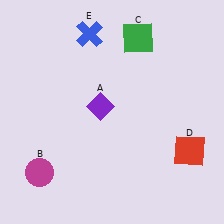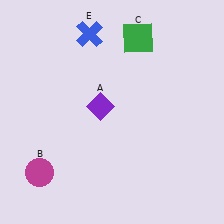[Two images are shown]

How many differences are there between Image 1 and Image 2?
There is 1 difference between the two images.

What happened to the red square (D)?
The red square (D) was removed in Image 2. It was in the bottom-right area of Image 1.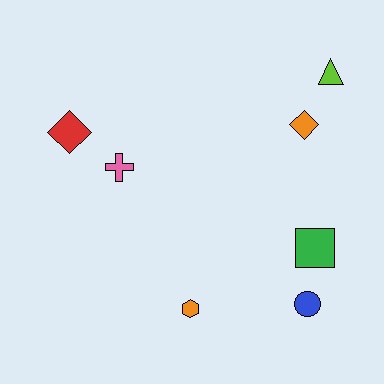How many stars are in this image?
There are no stars.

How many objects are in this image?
There are 7 objects.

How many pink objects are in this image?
There is 1 pink object.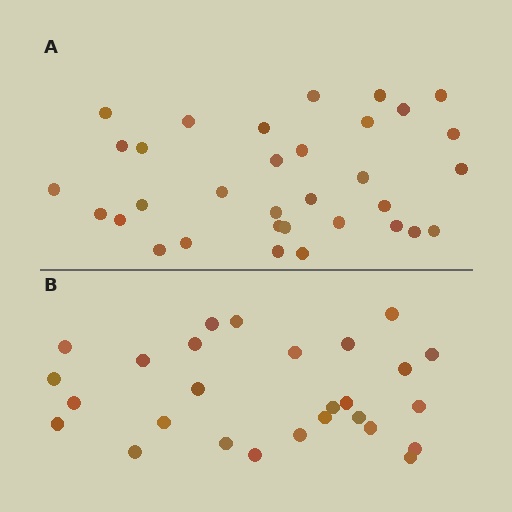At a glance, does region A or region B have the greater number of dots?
Region A (the top region) has more dots.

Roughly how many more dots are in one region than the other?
Region A has about 6 more dots than region B.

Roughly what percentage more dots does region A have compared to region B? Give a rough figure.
About 20% more.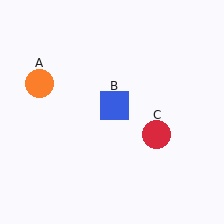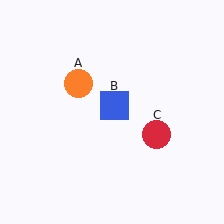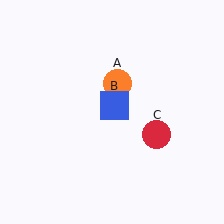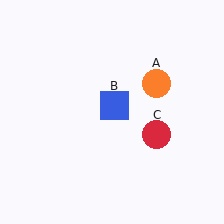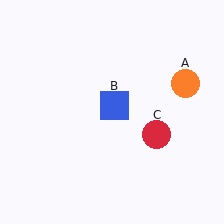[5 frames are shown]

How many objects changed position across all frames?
1 object changed position: orange circle (object A).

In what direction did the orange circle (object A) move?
The orange circle (object A) moved right.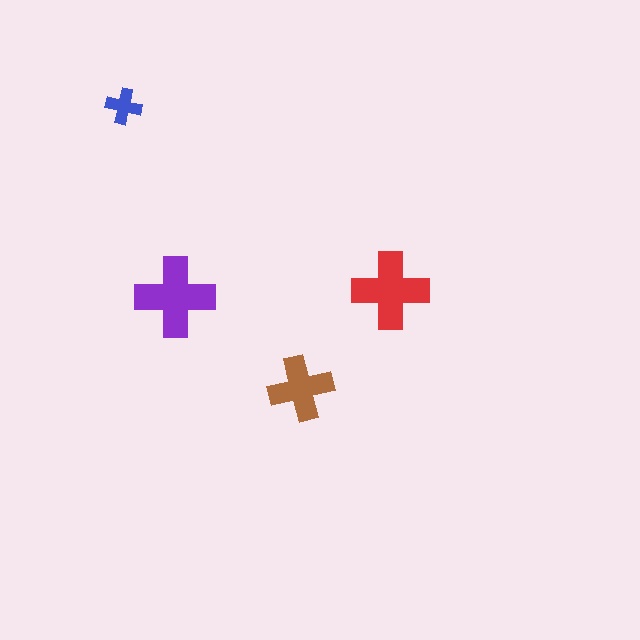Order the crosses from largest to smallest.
the purple one, the red one, the brown one, the blue one.